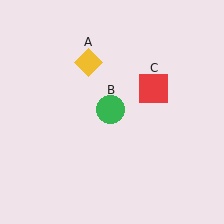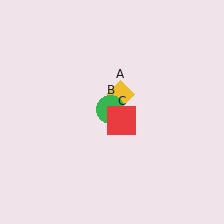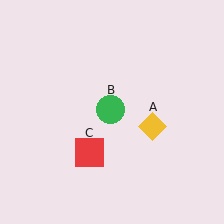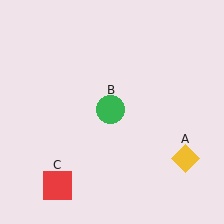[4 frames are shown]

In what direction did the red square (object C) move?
The red square (object C) moved down and to the left.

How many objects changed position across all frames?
2 objects changed position: yellow diamond (object A), red square (object C).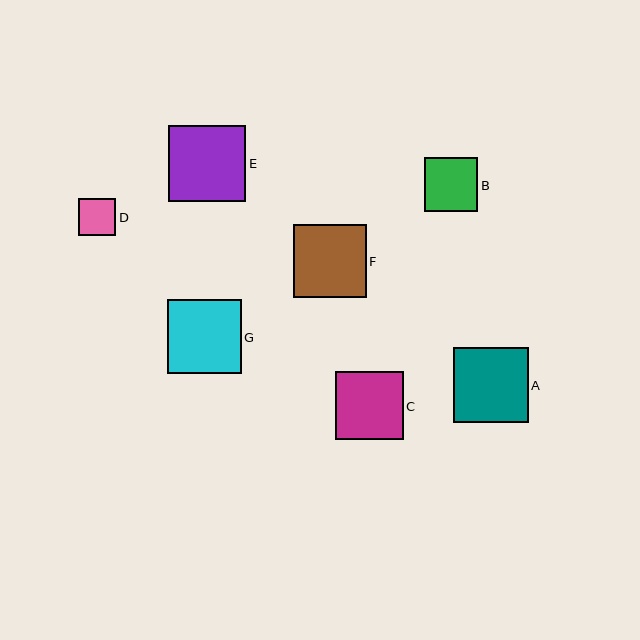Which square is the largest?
Square E is the largest with a size of approximately 77 pixels.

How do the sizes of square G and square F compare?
Square G and square F are approximately the same size.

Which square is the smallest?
Square D is the smallest with a size of approximately 37 pixels.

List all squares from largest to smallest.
From largest to smallest: E, A, G, F, C, B, D.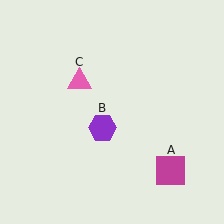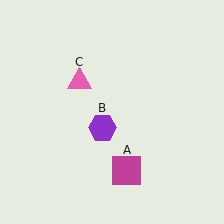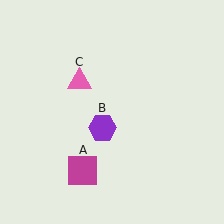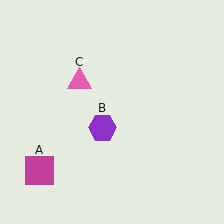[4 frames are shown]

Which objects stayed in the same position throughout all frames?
Purple hexagon (object B) and pink triangle (object C) remained stationary.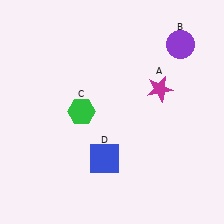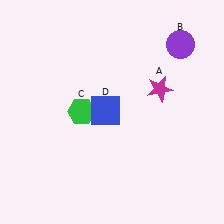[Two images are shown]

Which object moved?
The blue square (D) moved up.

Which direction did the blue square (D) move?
The blue square (D) moved up.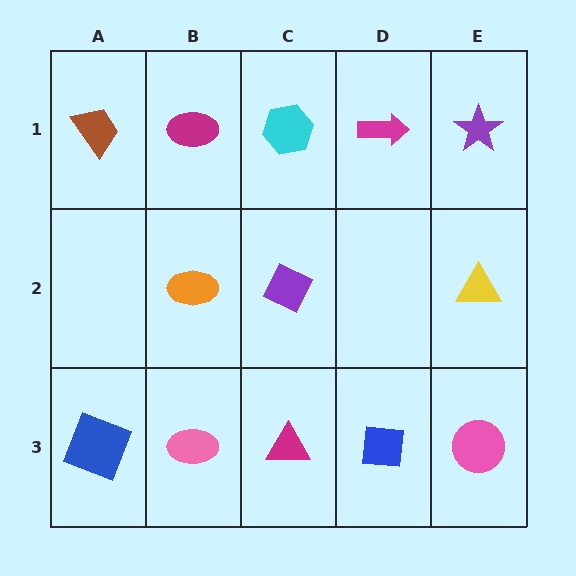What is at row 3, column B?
A pink ellipse.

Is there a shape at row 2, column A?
No, that cell is empty.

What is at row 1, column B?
A magenta ellipse.